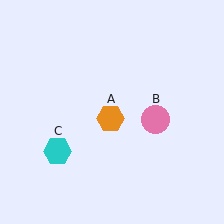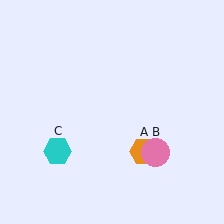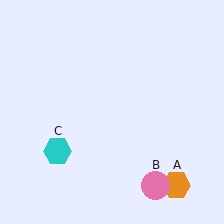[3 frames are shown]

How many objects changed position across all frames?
2 objects changed position: orange hexagon (object A), pink circle (object B).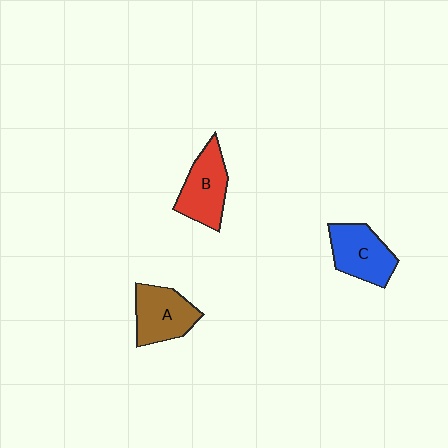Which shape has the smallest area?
Shape A (brown).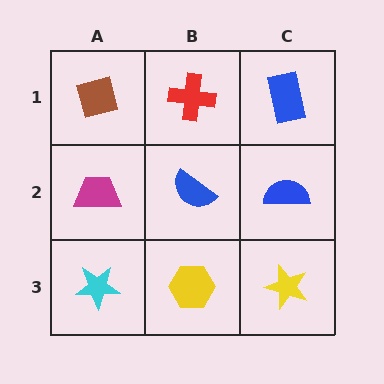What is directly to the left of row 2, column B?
A magenta trapezoid.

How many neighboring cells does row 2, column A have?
3.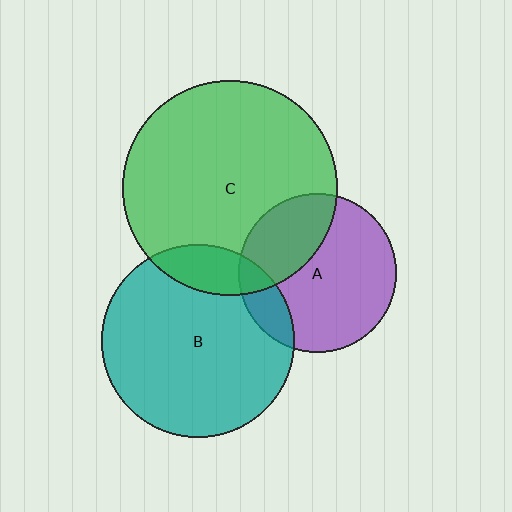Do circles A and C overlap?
Yes.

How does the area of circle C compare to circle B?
Approximately 1.2 times.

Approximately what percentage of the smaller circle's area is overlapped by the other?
Approximately 30%.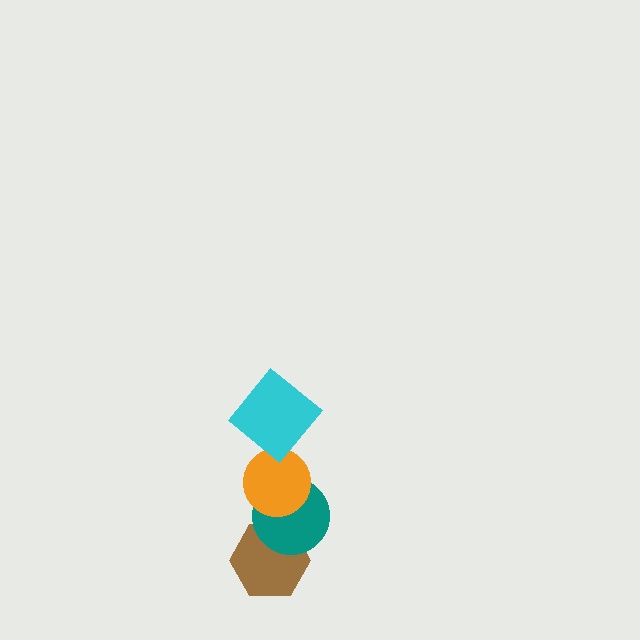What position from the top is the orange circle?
The orange circle is 2nd from the top.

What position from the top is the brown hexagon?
The brown hexagon is 4th from the top.